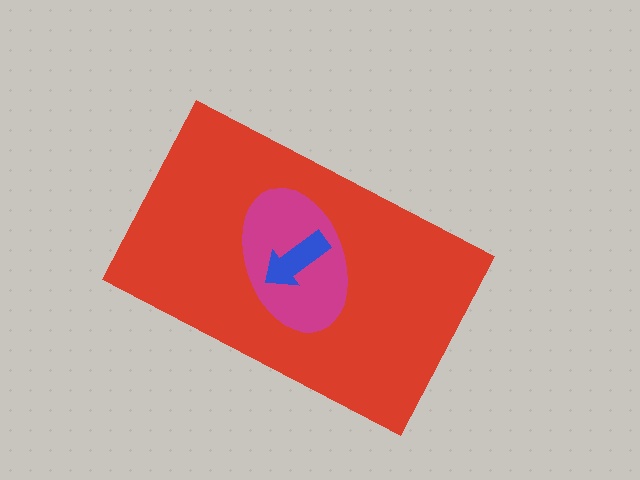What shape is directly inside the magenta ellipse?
The blue arrow.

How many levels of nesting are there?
3.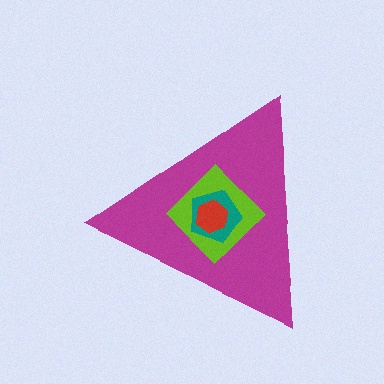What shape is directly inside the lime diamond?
The teal pentagon.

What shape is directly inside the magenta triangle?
The lime diamond.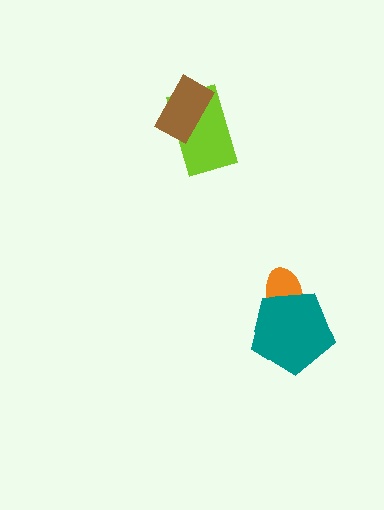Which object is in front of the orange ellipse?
The teal pentagon is in front of the orange ellipse.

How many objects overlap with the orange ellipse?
1 object overlaps with the orange ellipse.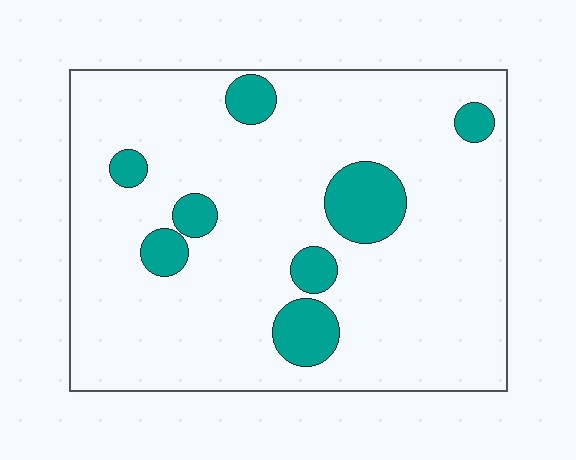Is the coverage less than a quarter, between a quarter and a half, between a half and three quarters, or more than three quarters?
Less than a quarter.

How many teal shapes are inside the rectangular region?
8.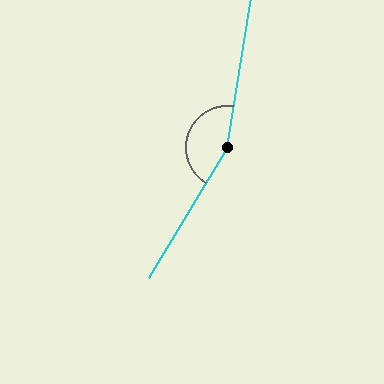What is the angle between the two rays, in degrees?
Approximately 158 degrees.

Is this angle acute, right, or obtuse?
It is obtuse.